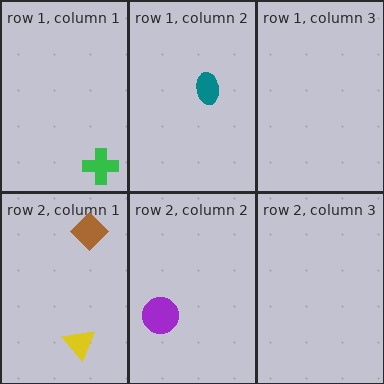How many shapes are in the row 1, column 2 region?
1.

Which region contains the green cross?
The row 1, column 1 region.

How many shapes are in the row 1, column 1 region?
1.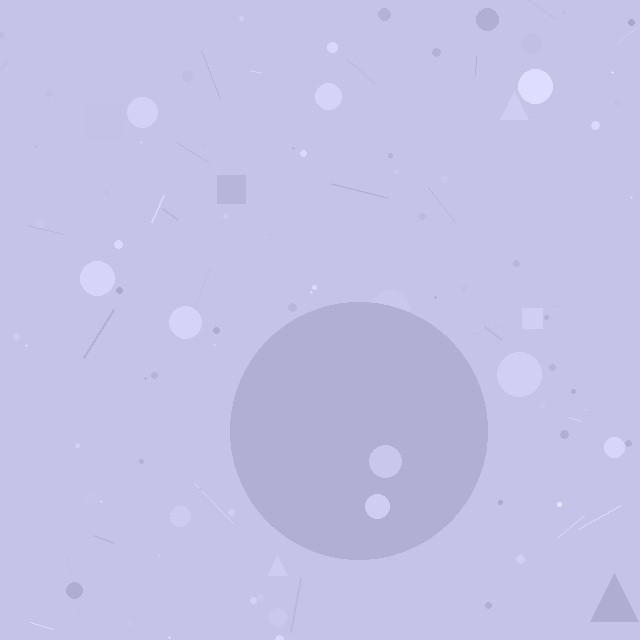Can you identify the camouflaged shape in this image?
The camouflaged shape is a circle.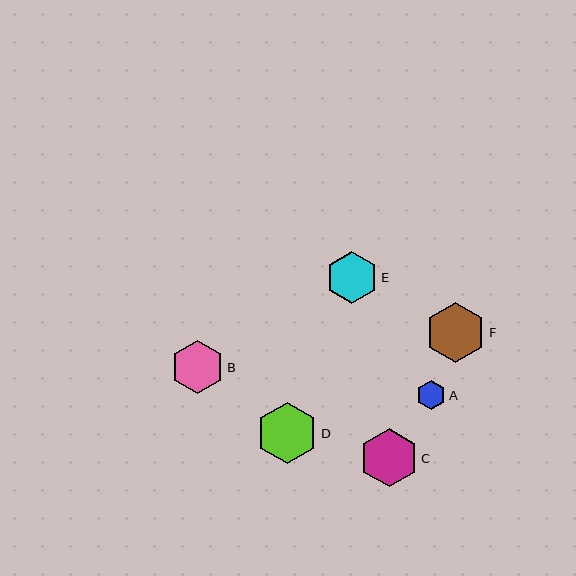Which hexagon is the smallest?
Hexagon A is the smallest with a size of approximately 29 pixels.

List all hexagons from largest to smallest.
From largest to smallest: D, F, C, B, E, A.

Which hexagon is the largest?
Hexagon D is the largest with a size of approximately 62 pixels.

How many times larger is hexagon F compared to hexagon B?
Hexagon F is approximately 1.1 times the size of hexagon B.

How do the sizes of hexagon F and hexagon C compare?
Hexagon F and hexagon C are approximately the same size.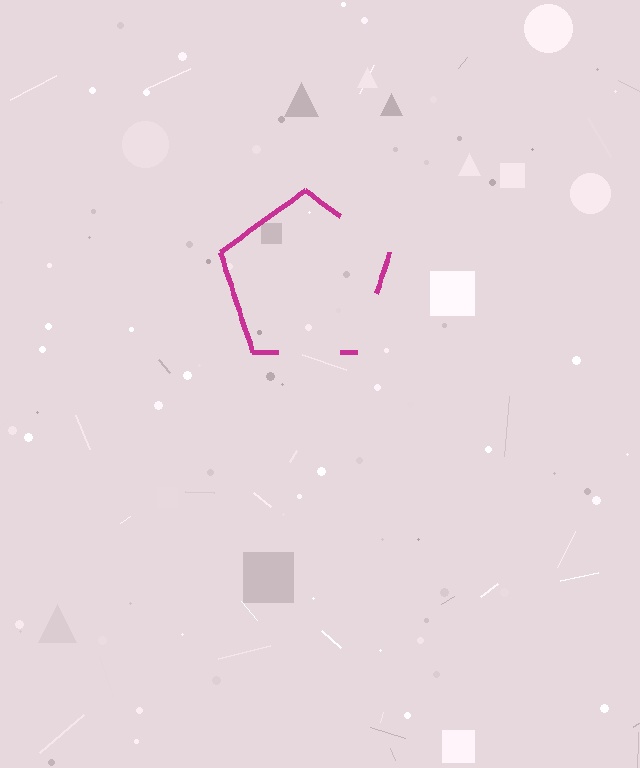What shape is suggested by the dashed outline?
The dashed outline suggests a pentagon.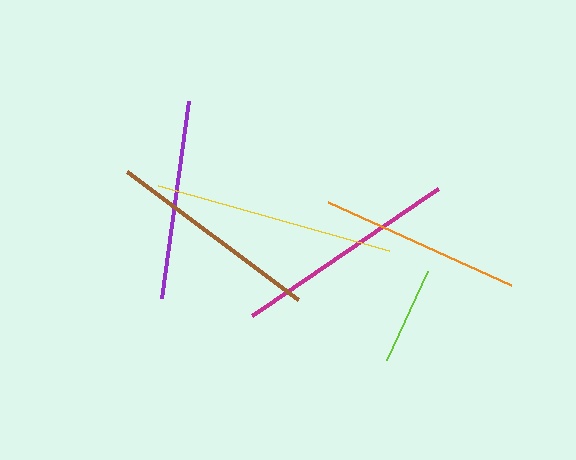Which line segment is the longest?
The yellow line is the longest at approximately 240 pixels.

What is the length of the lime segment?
The lime segment is approximately 98 pixels long.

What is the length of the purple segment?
The purple segment is approximately 198 pixels long.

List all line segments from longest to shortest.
From longest to shortest: yellow, magenta, brown, orange, purple, lime.